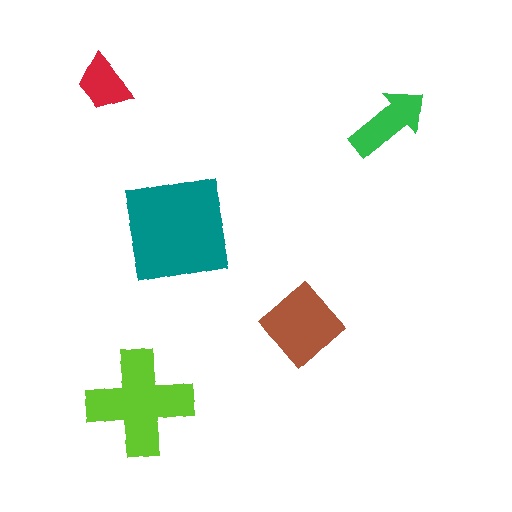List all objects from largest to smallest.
The teal square, the lime cross, the brown diamond, the green arrow, the red trapezoid.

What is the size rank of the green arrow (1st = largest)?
4th.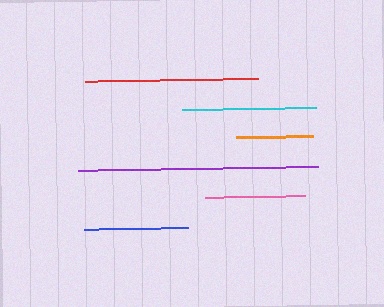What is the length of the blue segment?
The blue segment is approximately 105 pixels long.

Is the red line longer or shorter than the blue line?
The red line is longer than the blue line.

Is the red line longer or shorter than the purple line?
The purple line is longer than the red line.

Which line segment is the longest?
The purple line is the longest at approximately 240 pixels.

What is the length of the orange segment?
The orange segment is approximately 77 pixels long.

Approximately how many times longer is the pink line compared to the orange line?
The pink line is approximately 1.3 times the length of the orange line.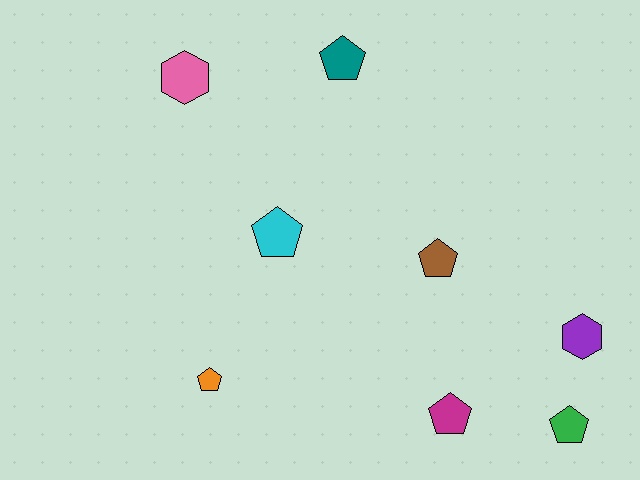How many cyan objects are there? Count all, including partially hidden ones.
There is 1 cyan object.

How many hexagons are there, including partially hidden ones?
There are 2 hexagons.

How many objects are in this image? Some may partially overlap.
There are 8 objects.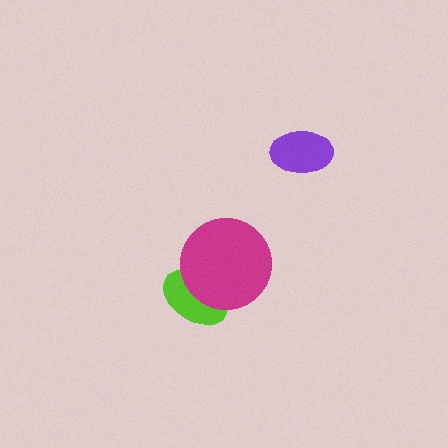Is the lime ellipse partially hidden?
Yes, it is partially covered by another shape.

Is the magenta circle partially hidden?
No, no other shape covers it.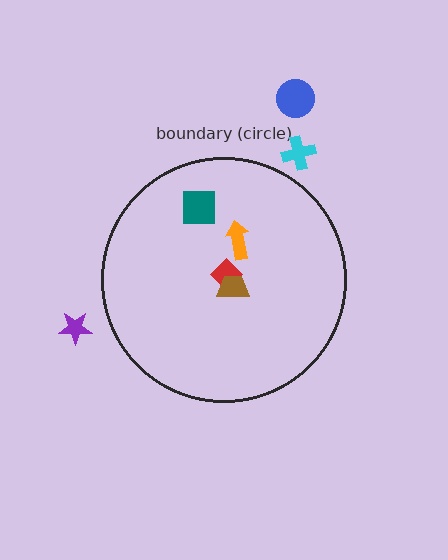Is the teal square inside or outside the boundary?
Inside.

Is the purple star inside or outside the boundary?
Outside.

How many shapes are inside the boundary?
4 inside, 3 outside.